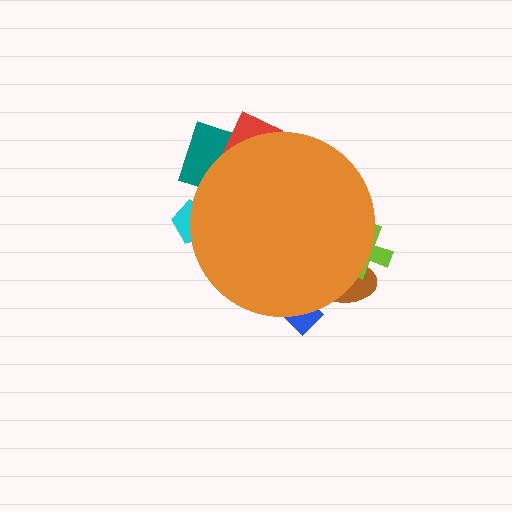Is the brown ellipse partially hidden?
Yes, the brown ellipse is partially hidden behind the orange circle.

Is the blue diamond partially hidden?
Yes, the blue diamond is partially hidden behind the orange circle.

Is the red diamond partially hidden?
Yes, the red diamond is partially hidden behind the orange circle.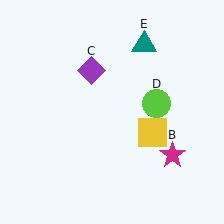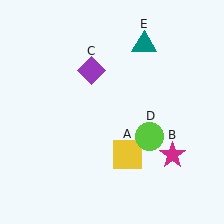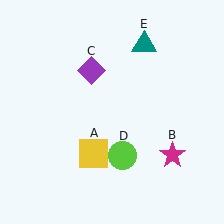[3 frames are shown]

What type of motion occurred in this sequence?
The yellow square (object A), lime circle (object D) rotated clockwise around the center of the scene.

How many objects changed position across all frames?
2 objects changed position: yellow square (object A), lime circle (object D).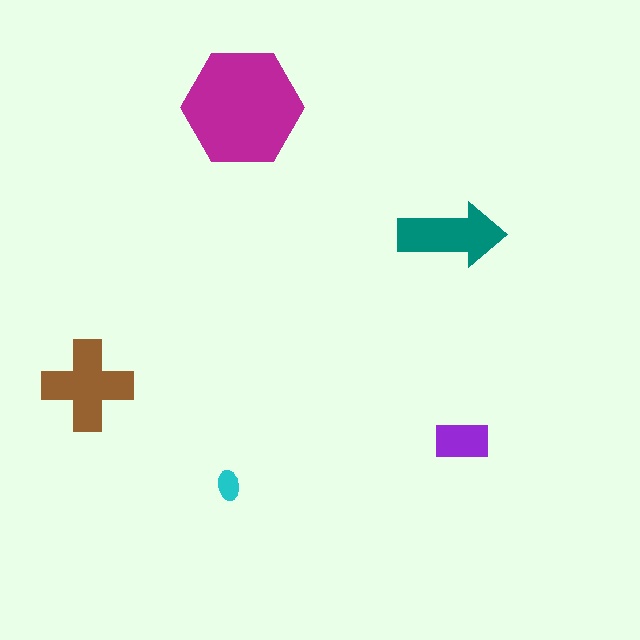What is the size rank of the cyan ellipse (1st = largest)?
5th.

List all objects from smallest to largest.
The cyan ellipse, the purple rectangle, the teal arrow, the brown cross, the magenta hexagon.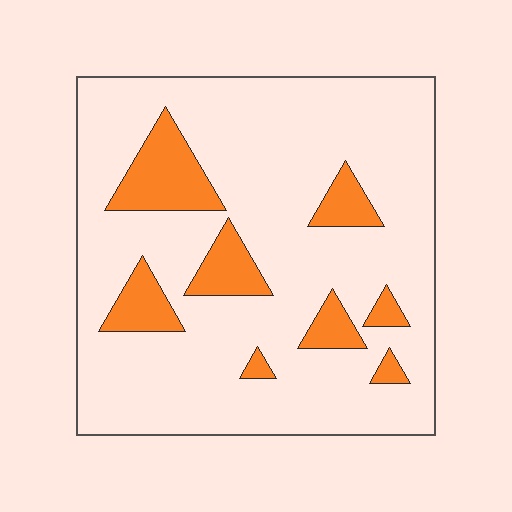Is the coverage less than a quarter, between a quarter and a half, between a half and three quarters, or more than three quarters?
Less than a quarter.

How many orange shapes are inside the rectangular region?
8.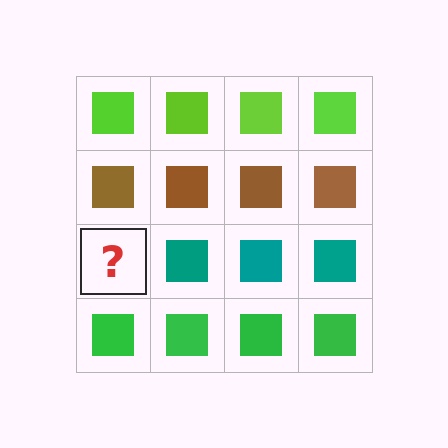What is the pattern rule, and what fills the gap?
The rule is that each row has a consistent color. The gap should be filled with a teal square.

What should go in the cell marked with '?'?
The missing cell should contain a teal square.